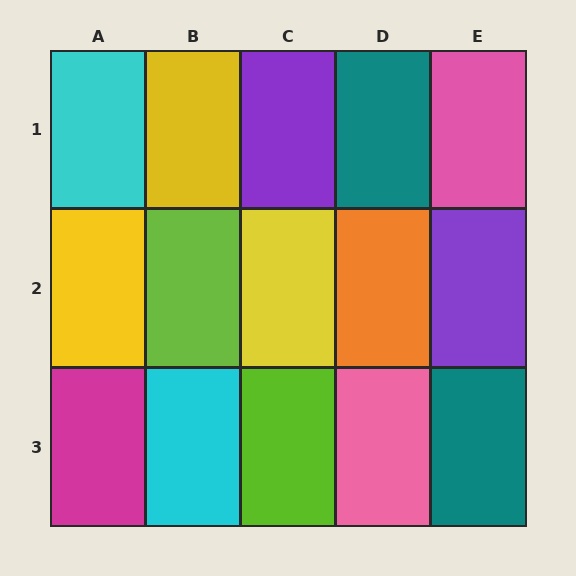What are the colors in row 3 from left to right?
Magenta, cyan, lime, pink, teal.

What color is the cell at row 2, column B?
Lime.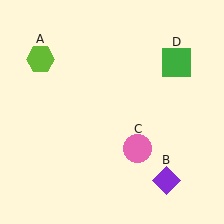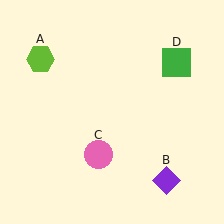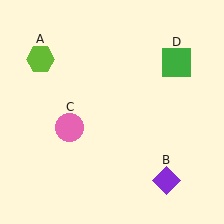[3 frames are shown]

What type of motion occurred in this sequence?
The pink circle (object C) rotated clockwise around the center of the scene.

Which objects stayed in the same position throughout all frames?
Lime hexagon (object A) and purple diamond (object B) and green square (object D) remained stationary.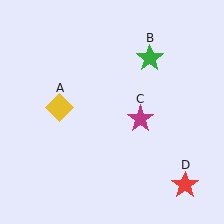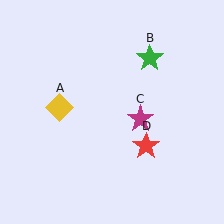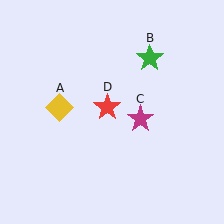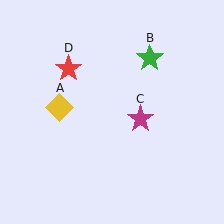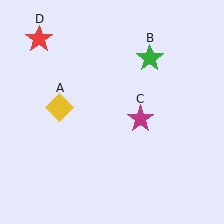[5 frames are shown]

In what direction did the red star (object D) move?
The red star (object D) moved up and to the left.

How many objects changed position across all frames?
1 object changed position: red star (object D).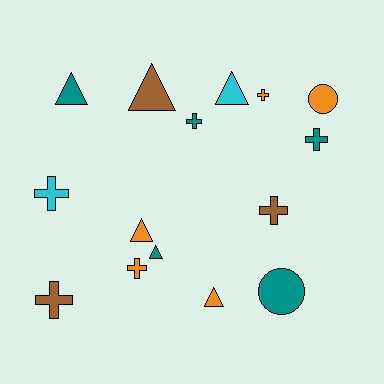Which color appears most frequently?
Orange, with 5 objects.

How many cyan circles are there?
There are no cyan circles.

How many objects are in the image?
There are 15 objects.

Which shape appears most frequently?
Cross, with 7 objects.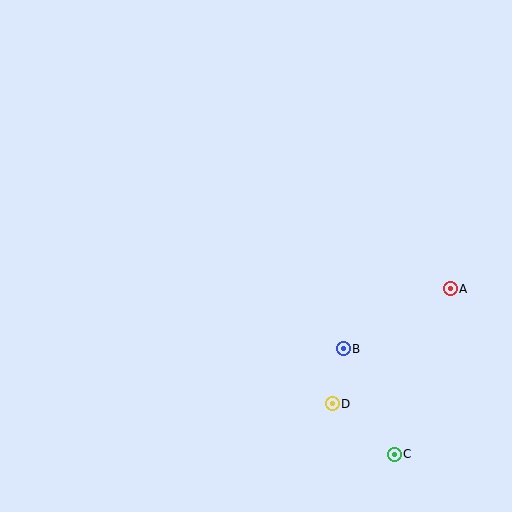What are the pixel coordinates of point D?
Point D is at (332, 404).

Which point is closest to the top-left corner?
Point B is closest to the top-left corner.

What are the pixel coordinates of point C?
Point C is at (394, 454).